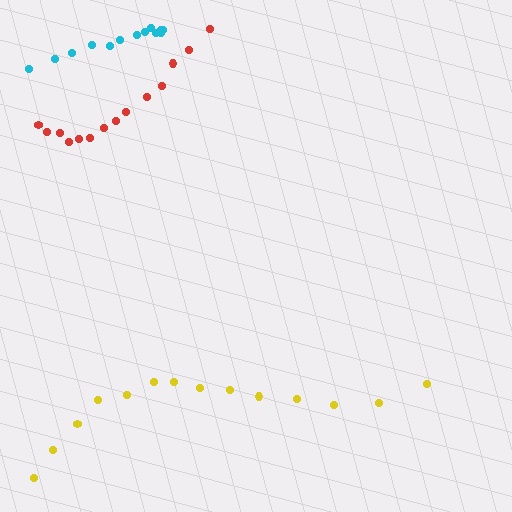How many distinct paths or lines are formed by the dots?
There are 3 distinct paths.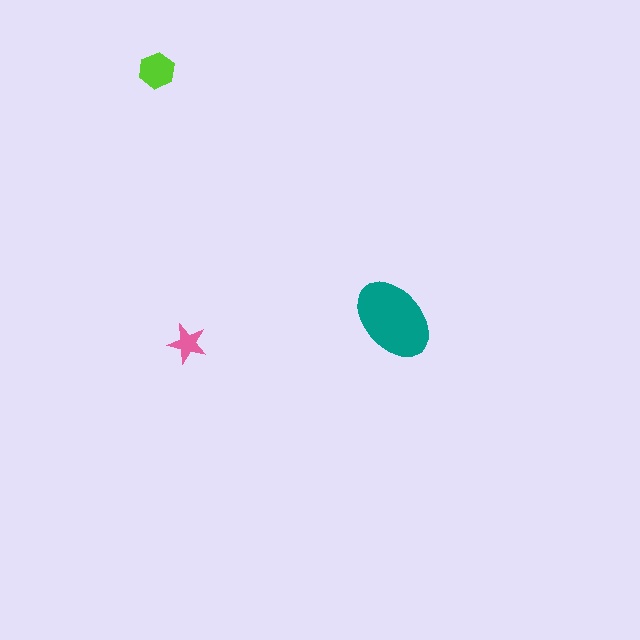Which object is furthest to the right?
The teal ellipse is rightmost.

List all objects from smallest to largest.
The pink star, the lime hexagon, the teal ellipse.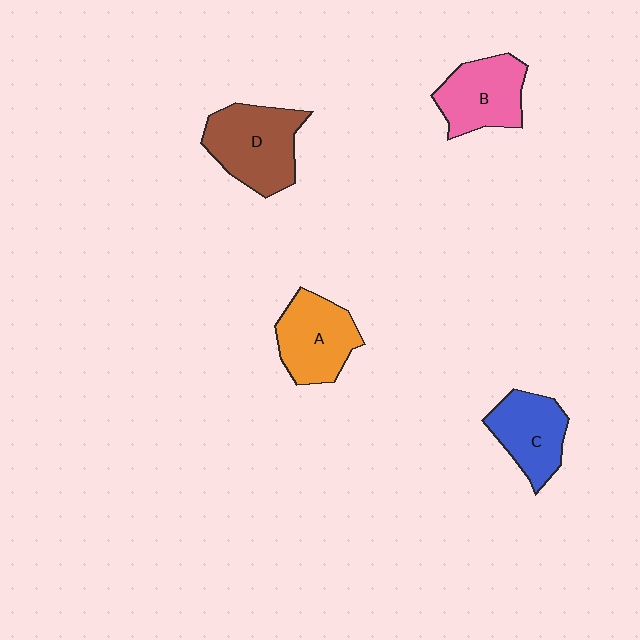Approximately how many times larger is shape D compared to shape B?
Approximately 1.2 times.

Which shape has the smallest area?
Shape C (blue).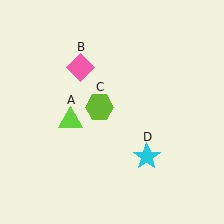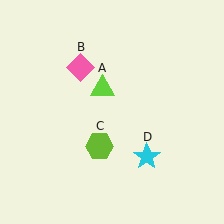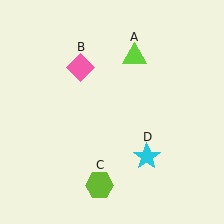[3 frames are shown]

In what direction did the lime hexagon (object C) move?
The lime hexagon (object C) moved down.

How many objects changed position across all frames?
2 objects changed position: lime triangle (object A), lime hexagon (object C).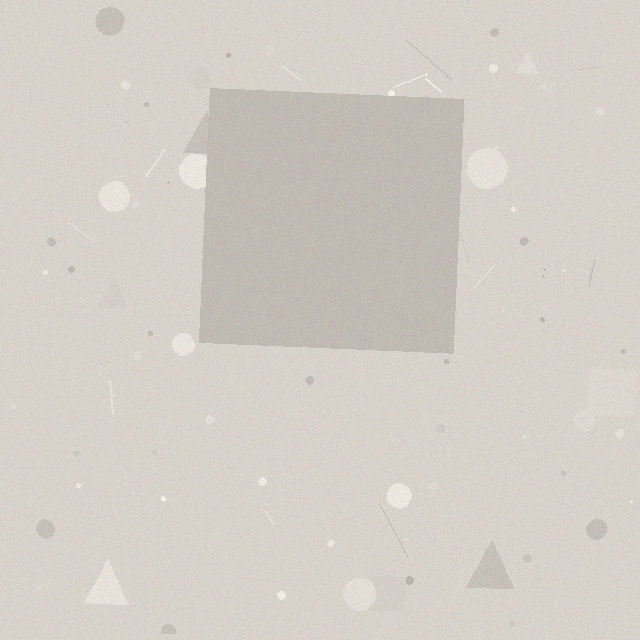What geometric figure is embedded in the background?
A square is embedded in the background.